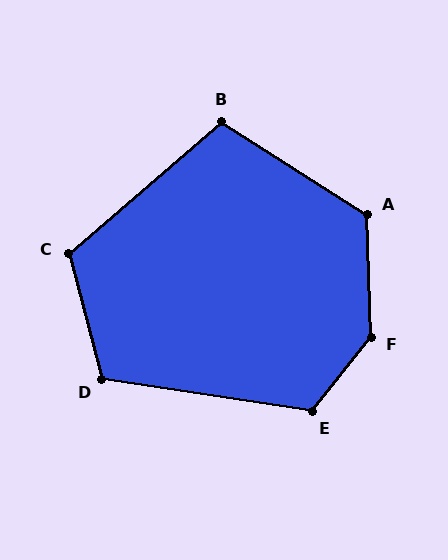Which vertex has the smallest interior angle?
B, at approximately 107 degrees.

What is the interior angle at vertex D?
Approximately 113 degrees (obtuse).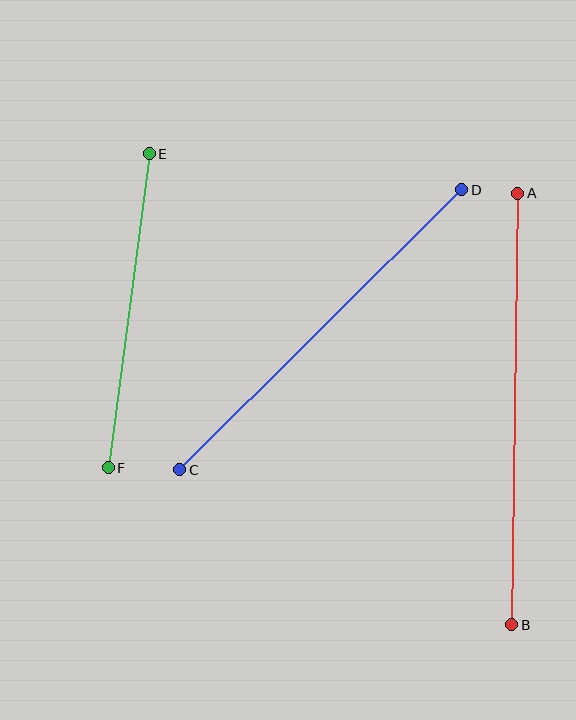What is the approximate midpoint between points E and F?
The midpoint is at approximately (129, 311) pixels.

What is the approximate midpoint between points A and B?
The midpoint is at approximately (515, 409) pixels.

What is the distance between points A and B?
The distance is approximately 432 pixels.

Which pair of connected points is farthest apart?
Points A and B are farthest apart.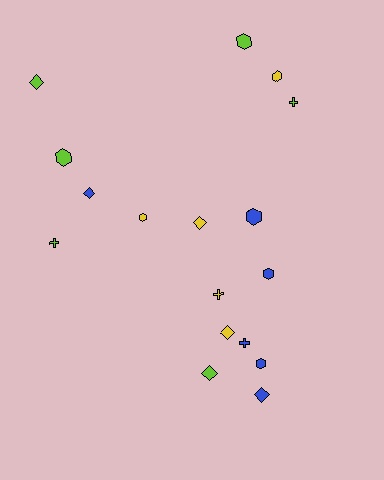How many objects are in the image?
There are 17 objects.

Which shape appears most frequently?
Hexagon, with 7 objects.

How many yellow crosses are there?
There is 1 yellow cross.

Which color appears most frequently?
Lime, with 6 objects.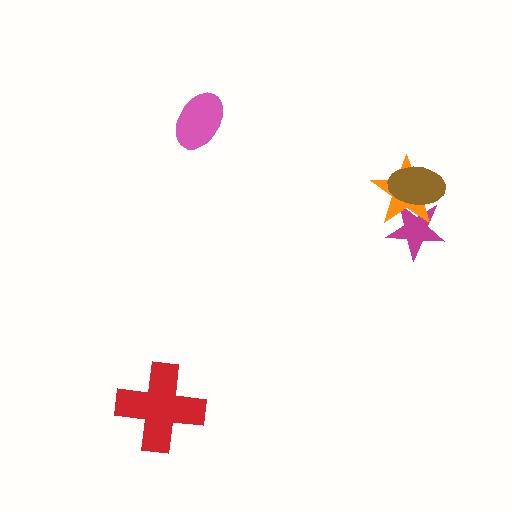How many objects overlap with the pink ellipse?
0 objects overlap with the pink ellipse.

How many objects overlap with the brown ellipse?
2 objects overlap with the brown ellipse.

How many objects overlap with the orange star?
2 objects overlap with the orange star.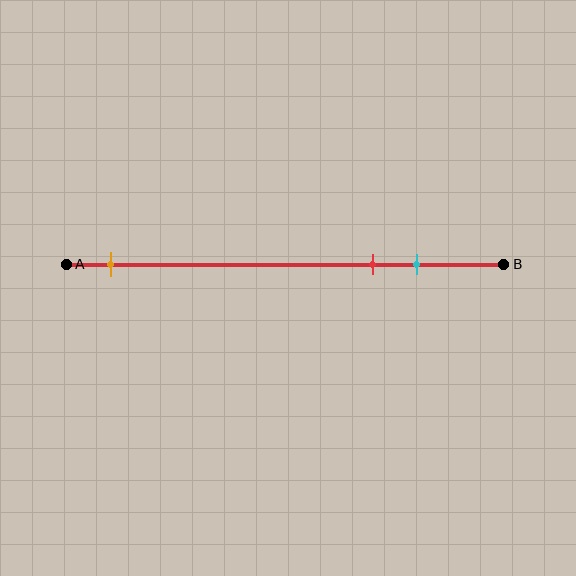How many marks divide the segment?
There are 3 marks dividing the segment.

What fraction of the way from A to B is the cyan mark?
The cyan mark is approximately 80% (0.8) of the way from A to B.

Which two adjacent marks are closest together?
The red and cyan marks are the closest adjacent pair.